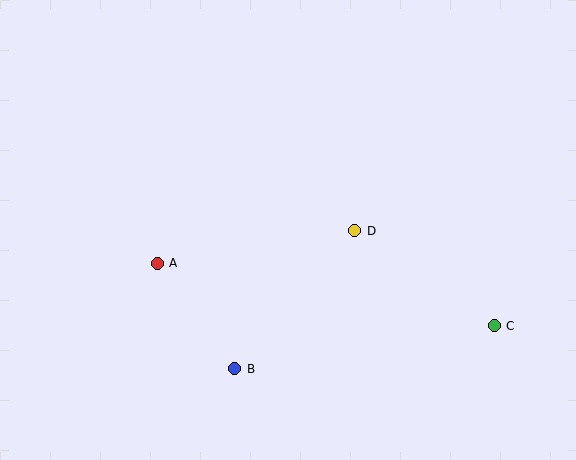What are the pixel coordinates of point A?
Point A is at (157, 263).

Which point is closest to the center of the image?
Point D at (355, 231) is closest to the center.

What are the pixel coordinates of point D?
Point D is at (355, 231).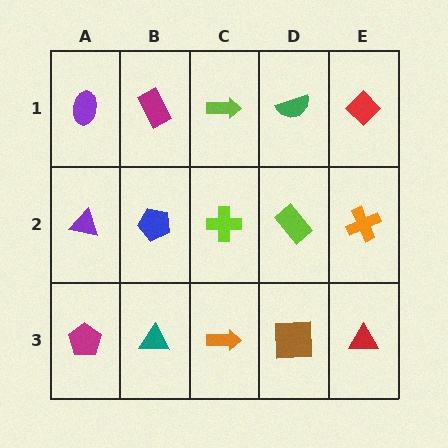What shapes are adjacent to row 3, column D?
A lime rectangle (row 2, column D), an orange arrow (row 3, column C), a red triangle (row 3, column E).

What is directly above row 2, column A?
A purple ellipse.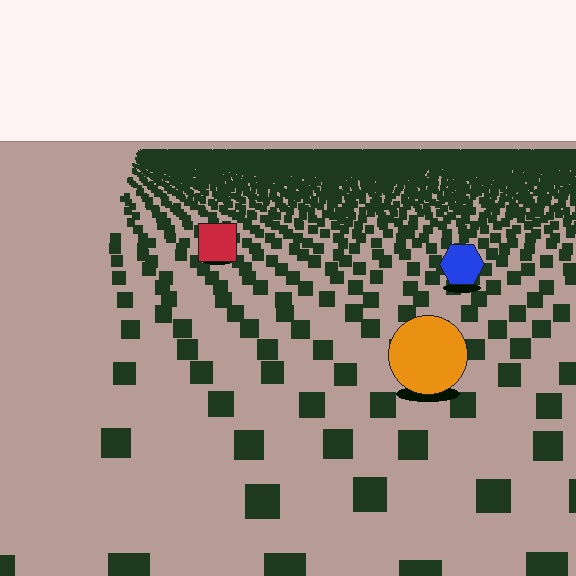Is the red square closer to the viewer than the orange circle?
No. The orange circle is closer — you can tell from the texture gradient: the ground texture is coarser near it.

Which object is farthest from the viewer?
The red square is farthest from the viewer. It appears smaller and the ground texture around it is denser.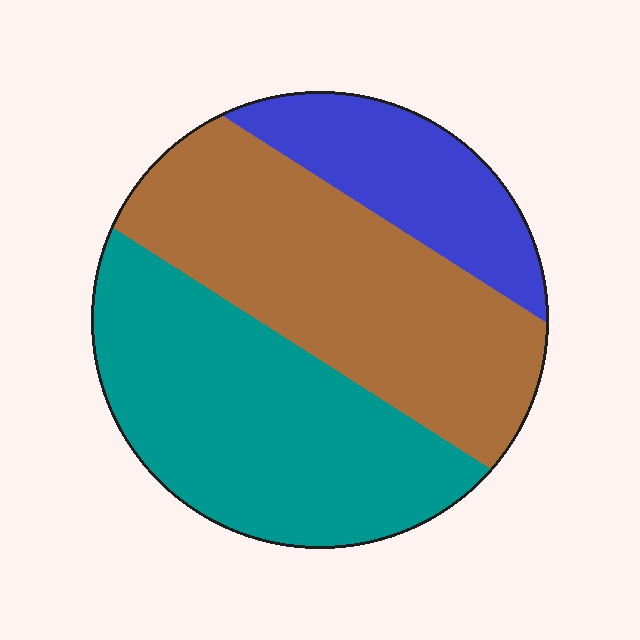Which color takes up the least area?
Blue, at roughly 20%.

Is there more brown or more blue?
Brown.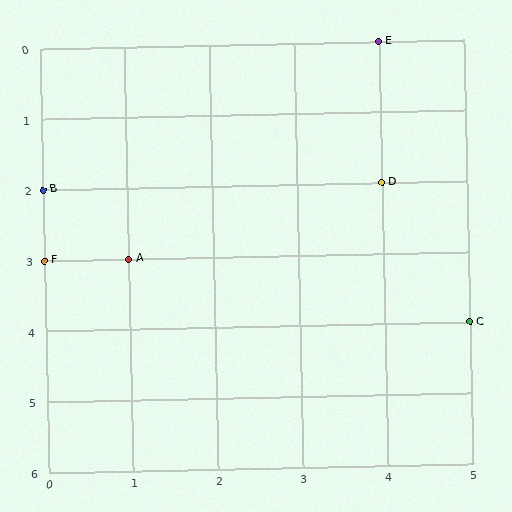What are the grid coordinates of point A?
Point A is at grid coordinates (1, 3).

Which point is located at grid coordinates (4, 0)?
Point E is at (4, 0).